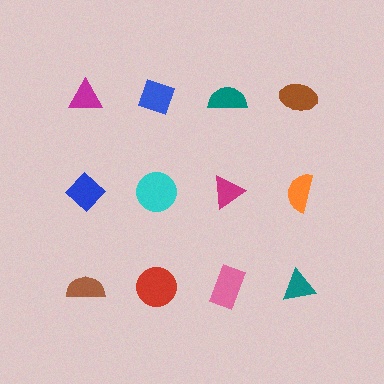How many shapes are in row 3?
4 shapes.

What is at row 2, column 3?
A magenta triangle.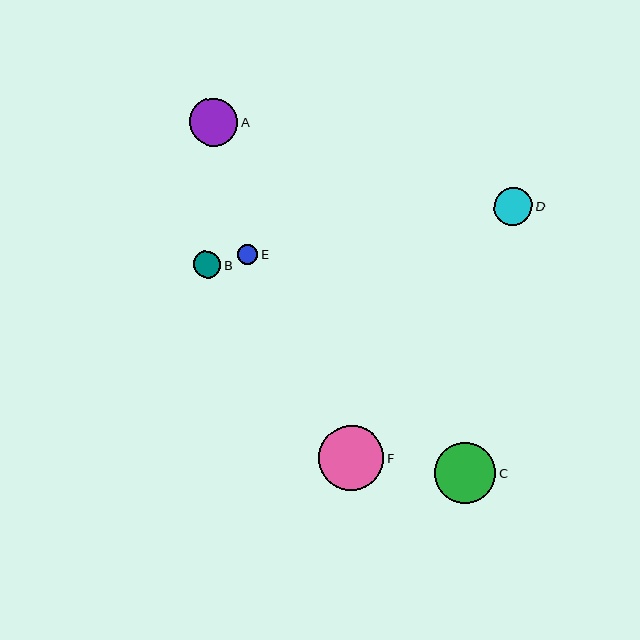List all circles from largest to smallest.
From largest to smallest: F, C, A, D, B, E.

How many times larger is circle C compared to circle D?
Circle C is approximately 1.6 times the size of circle D.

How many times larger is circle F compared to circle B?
Circle F is approximately 2.3 times the size of circle B.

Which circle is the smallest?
Circle E is the smallest with a size of approximately 20 pixels.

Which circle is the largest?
Circle F is the largest with a size of approximately 65 pixels.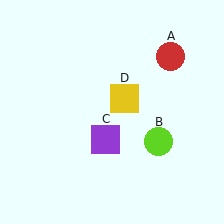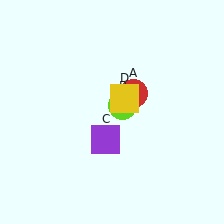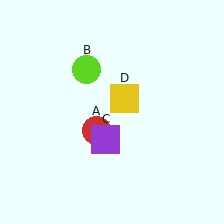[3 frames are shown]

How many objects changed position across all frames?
2 objects changed position: red circle (object A), lime circle (object B).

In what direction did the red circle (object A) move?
The red circle (object A) moved down and to the left.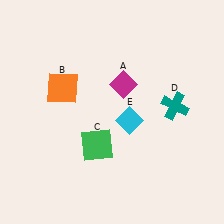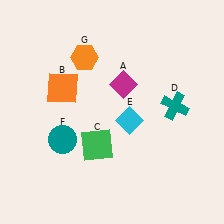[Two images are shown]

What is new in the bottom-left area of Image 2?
A teal circle (F) was added in the bottom-left area of Image 2.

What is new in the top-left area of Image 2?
An orange hexagon (G) was added in the top-left area of Image 2.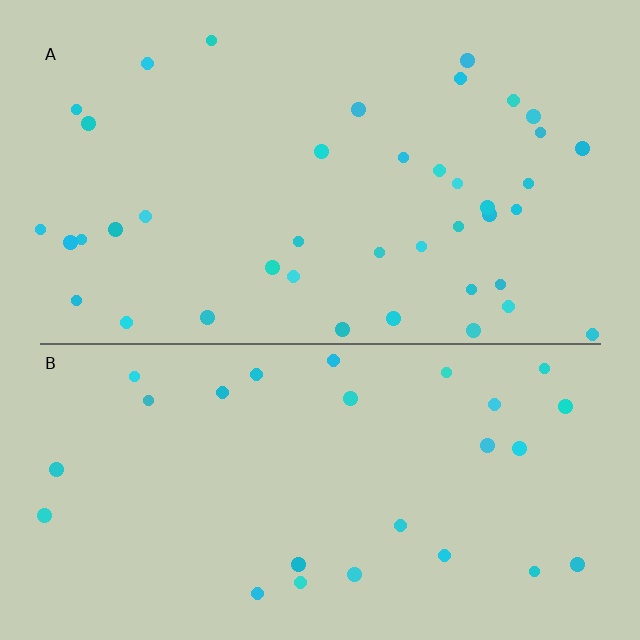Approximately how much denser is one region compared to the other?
Approximately 1.5× — region A over region B.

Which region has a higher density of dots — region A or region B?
A (the top).